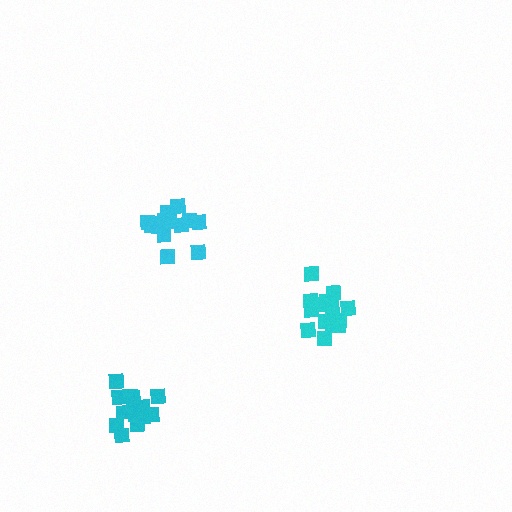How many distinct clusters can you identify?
There are 3 distinct clusters.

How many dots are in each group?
Group 1: 14 dots, Group 2: 14 dots, Group 3: 14 dots (42 total).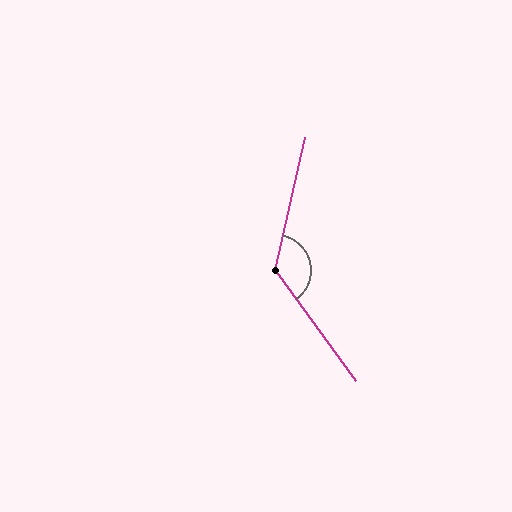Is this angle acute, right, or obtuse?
It is obtuse.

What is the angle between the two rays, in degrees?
Approximately 131 degrees.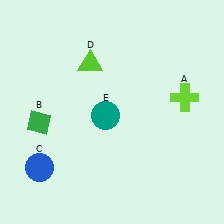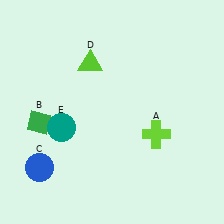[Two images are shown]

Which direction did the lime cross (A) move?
The lime cross (A) moved down.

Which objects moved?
The objects that moved are: the lime cross (A), the teal circle (E).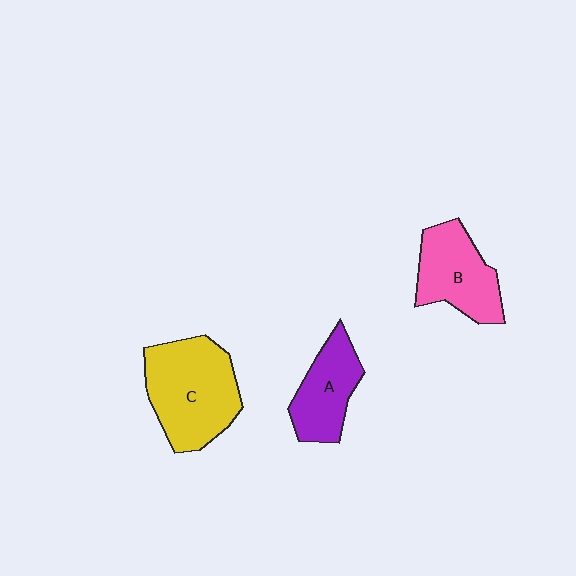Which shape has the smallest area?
Shape A (purple).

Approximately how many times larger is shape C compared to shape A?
Approximately 1.6 times.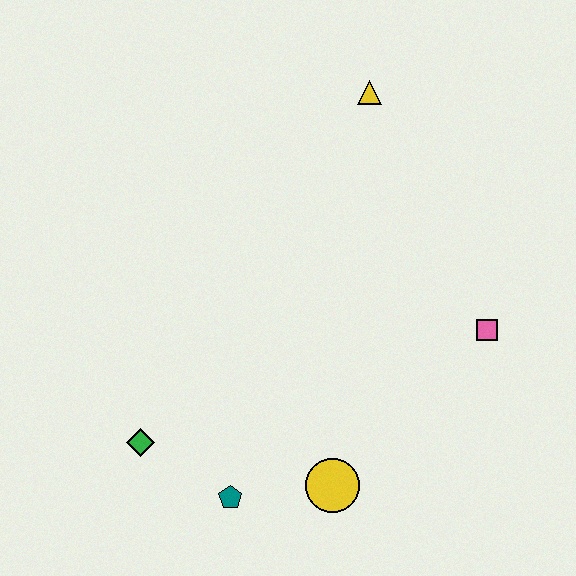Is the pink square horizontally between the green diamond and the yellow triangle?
No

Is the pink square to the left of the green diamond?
No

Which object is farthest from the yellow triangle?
The teal pentagon is farthest from the yellow triangle.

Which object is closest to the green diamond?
The teal pentagon is closest to the green diamond.